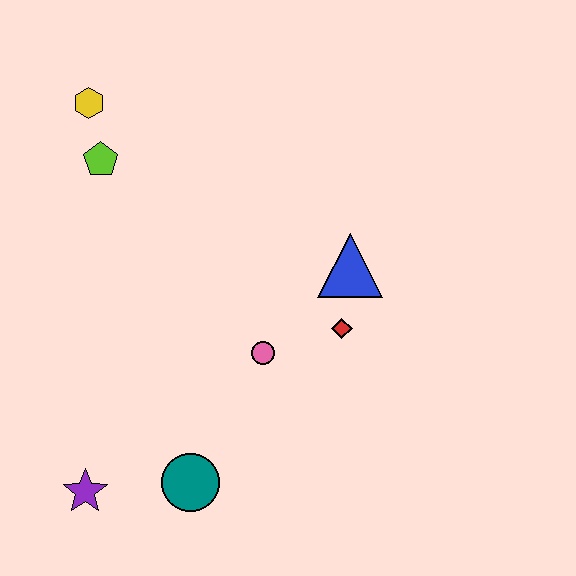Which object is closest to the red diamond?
The blue triangle is closest to the red diamond.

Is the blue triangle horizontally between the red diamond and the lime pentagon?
No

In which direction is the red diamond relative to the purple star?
The red diamond is to the right of the purple star.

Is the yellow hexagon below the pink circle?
No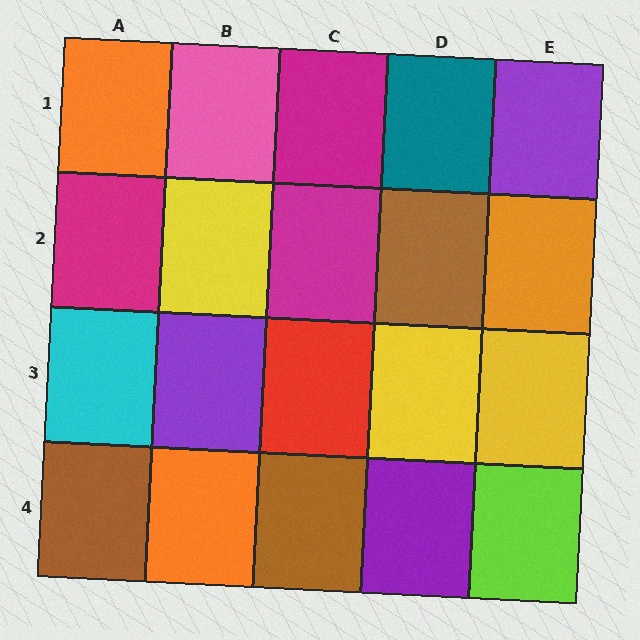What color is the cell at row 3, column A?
Cyan.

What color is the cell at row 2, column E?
Orange.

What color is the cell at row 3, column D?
Yellow.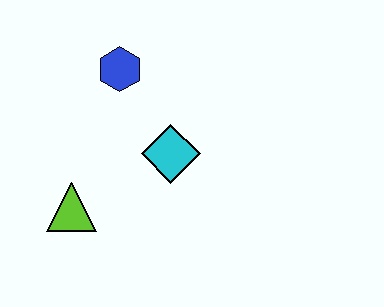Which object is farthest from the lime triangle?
The blue hexagon is farthest from the lime triangle.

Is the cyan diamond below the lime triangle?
No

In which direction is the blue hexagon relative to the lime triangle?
The blue hexagon is above the lime triangle.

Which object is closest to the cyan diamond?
The blue hexagon is closest to the cyan diamond.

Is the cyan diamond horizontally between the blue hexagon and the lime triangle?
No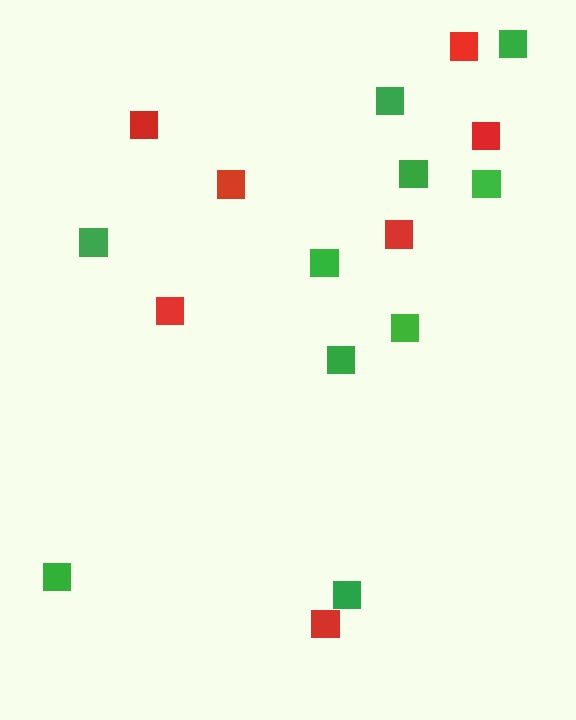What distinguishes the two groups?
There are 2 groups: one group of green squares (10) and one group of red squares (7).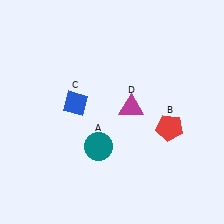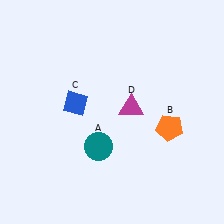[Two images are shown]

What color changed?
The pentagon (B) changed from red in Image 1 to orange in Image 2.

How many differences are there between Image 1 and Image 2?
There is 1 difference between the two images.